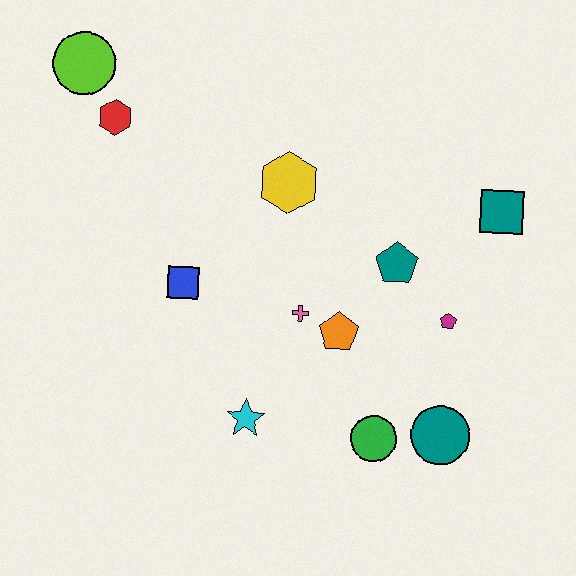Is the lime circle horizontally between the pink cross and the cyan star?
No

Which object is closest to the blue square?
The pink cross is closest to the blue square.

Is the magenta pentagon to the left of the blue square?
No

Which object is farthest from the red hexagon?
The teal circle is farthest from the red hexagon.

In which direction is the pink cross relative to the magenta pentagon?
The pink cross is to the left of the magenta pentagon.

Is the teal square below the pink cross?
No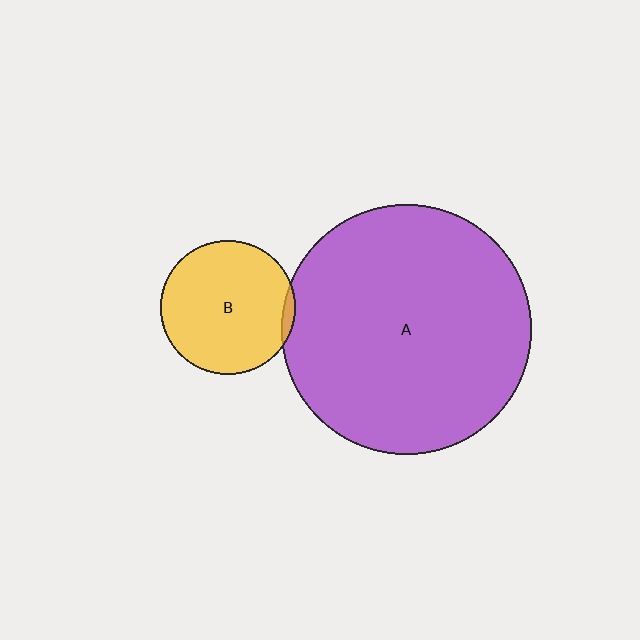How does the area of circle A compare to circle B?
Approximately 3.5 times.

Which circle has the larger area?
Circle A (purple).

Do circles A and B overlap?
Yes.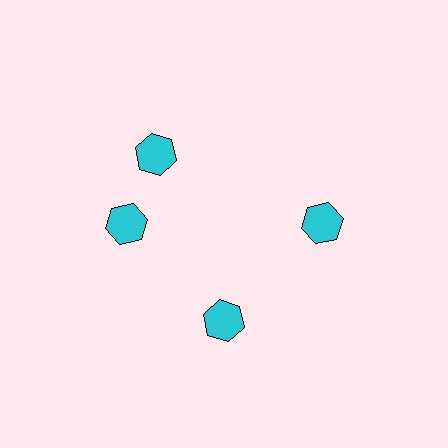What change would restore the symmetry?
The symmetry would be restored by rotating it back into even spacing with its neighbors so that all 4 hexagons sit at equal angles and equal distance from the center.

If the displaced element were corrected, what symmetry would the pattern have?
It would have 4-fold rotational symmetry — the pattern would map onto itself every 90 degrees.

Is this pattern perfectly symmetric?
No. The 4 cyan hexagons are arranged in a ring, but one element near the 12 o'clock position is rotated out of alignment along the ring, breaking the 4-fold rotational symmetry.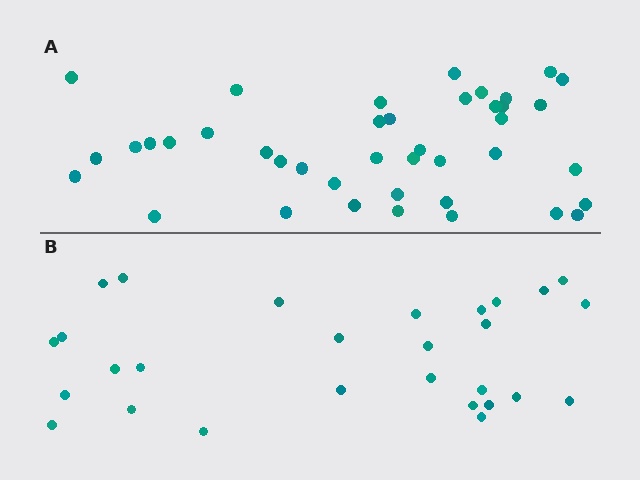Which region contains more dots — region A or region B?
Region A (the top region) has more dots.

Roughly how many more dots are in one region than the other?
Region A has approximately 15 more dots than region B.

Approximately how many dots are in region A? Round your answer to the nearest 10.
About 40 dots. (The exact count is 41, which rounds to 40.)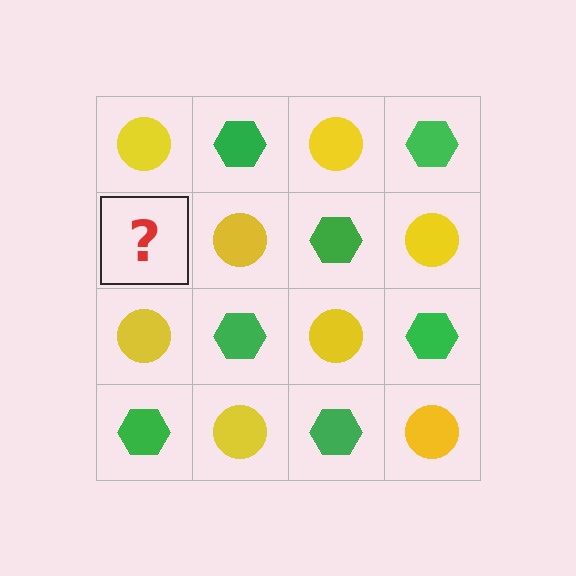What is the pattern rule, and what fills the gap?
The rule is that it alternates yellow circle and green hexagon in a checkerboard pattern. The gap should be filled with a green hexagon.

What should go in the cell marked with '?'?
The missing cell should contain a green hexagon.